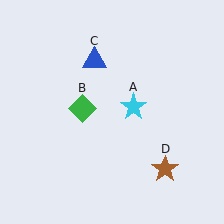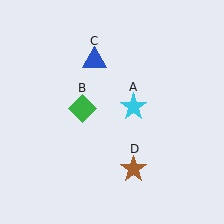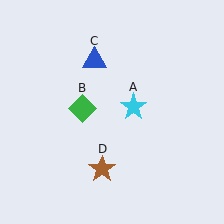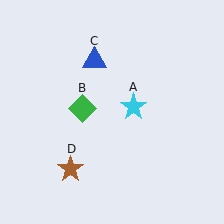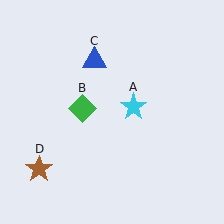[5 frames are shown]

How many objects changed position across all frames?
1 object changed position: brown star (object D).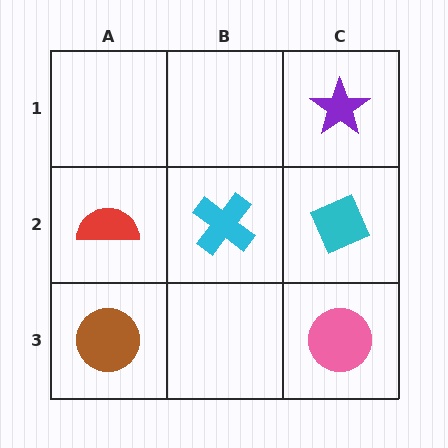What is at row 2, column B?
A cyan cross.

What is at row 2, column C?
A cyan diamond.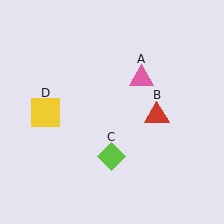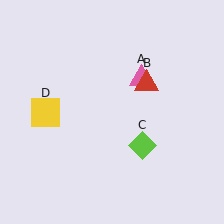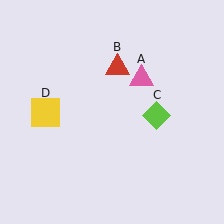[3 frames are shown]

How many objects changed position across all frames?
2 objects changed position: red triangle (object B), lime diamond (object C).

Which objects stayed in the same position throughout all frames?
Pink triangle (object A) and yellow square (object D) remained stationary.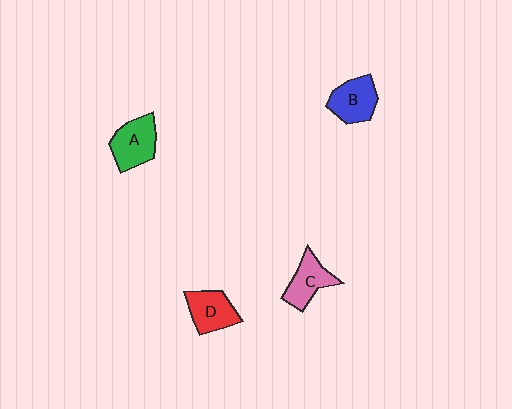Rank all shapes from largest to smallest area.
From largest to smallest: A (green), B (blue), D (red), C (pink).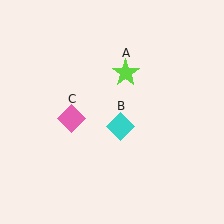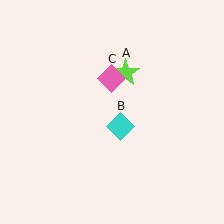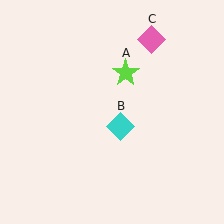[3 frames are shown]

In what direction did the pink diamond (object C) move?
The pink diamond (object C) moved up and to the right.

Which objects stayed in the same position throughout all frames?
Lime star (object A) and cyan diamond (object B) remained stationary.